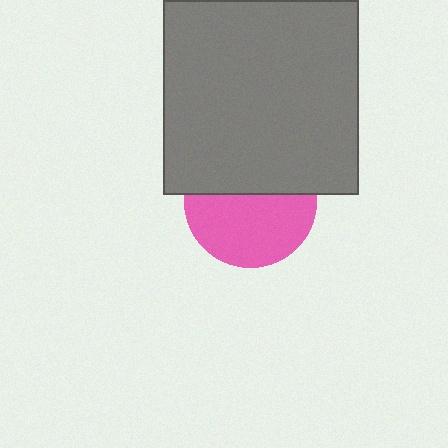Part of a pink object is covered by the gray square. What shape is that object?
It is a circle.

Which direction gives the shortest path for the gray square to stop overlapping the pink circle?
Moving up gives the shortest separation.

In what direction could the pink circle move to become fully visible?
The pink circle could move down. That would shift it out from behind the gray square entirely.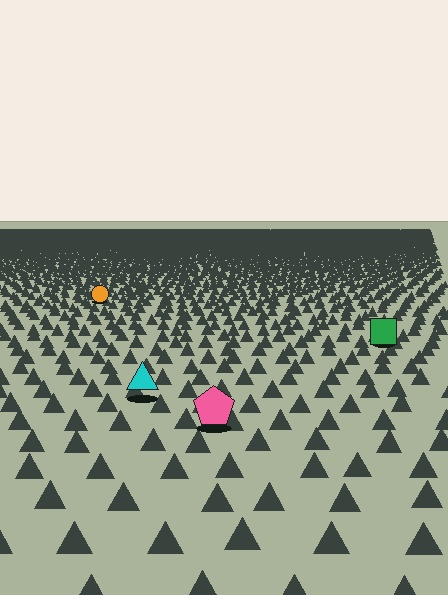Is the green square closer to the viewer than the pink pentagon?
No. The pink pentagon is closer — you can tell from the texture gradient: the ground texture is coarser near it.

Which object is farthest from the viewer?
The orange circle is farthest from the viewer. It appears smaller and the ground texture around it is denser.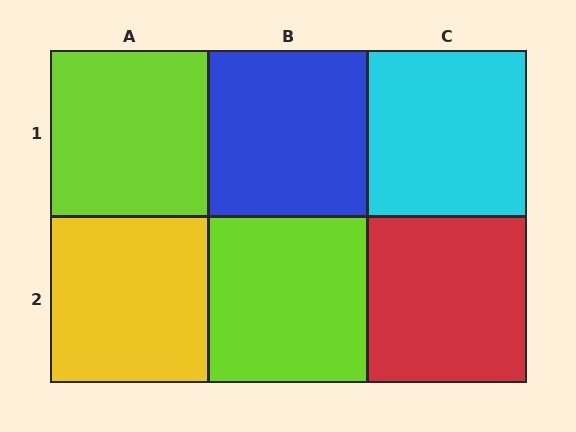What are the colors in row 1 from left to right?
Lime, blue, cyan.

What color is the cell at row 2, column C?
Red.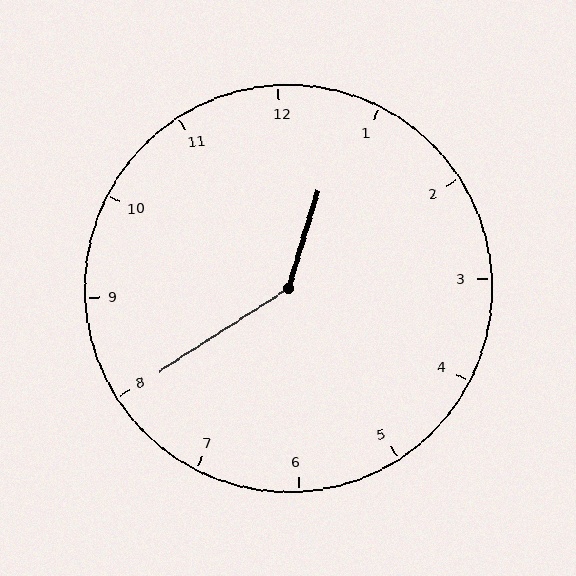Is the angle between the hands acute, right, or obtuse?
It is obtuse.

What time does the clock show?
12:40.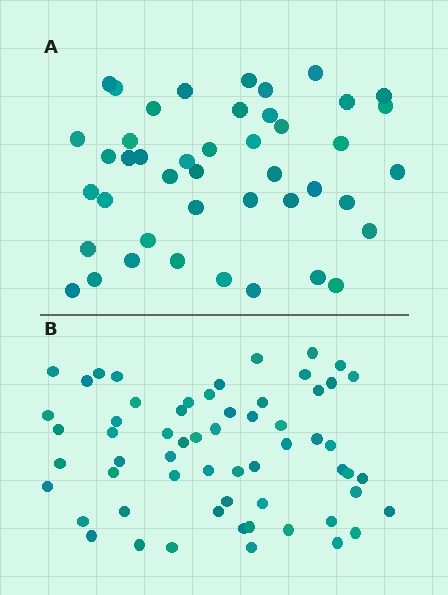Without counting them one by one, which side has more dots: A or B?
Region B (the bottom region) has more dots.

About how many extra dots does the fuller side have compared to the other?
Region B has approximately 15 more dots than region A.